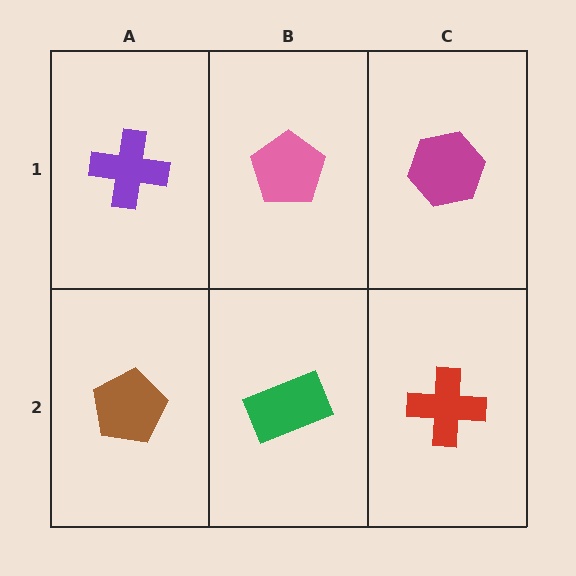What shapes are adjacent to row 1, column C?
A red cross (row 2, column C), a pink pentagon (row 1, column B).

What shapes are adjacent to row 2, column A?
A purple cross (row 1, column A), a green rectangle (row 2, column B).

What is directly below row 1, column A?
A brown pentagon.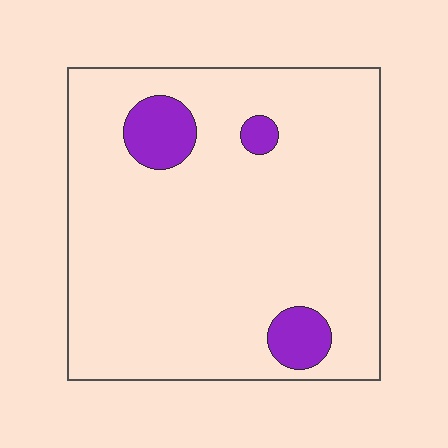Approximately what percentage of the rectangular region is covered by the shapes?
Approximately 10%.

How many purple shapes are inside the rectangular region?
3.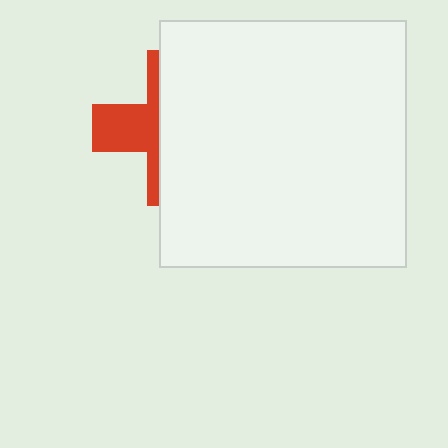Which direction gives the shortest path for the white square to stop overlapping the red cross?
Moving right gives the shortest separation.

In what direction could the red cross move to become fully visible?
The red cross could move left. That would shift it out from behind the white square entirely.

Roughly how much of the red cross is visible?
A small part of it is visible (roughly 36%).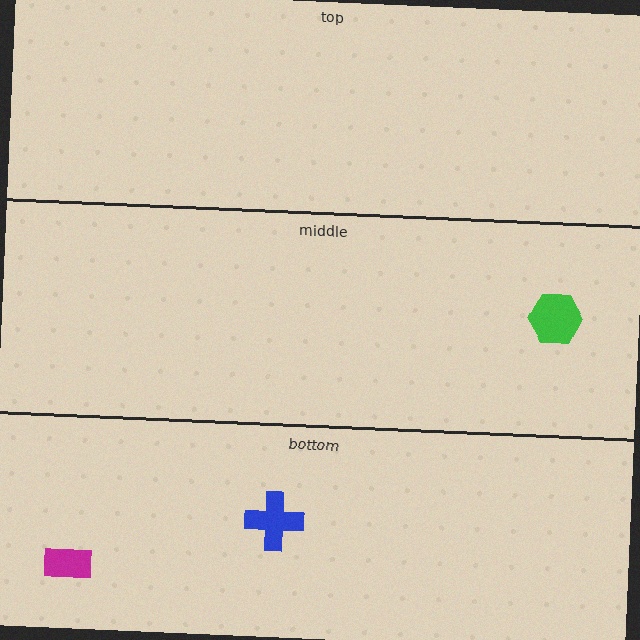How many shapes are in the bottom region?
2.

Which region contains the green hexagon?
The middle region.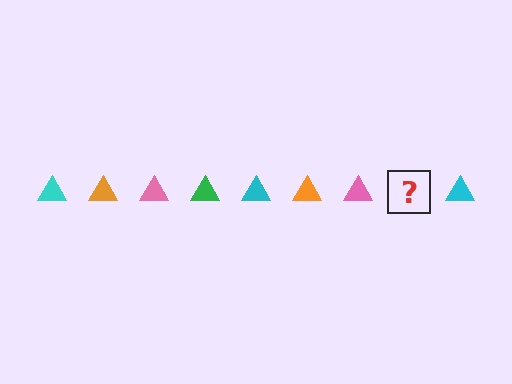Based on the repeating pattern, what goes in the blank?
The blank should be a green triangle.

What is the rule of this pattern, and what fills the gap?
The rule is that the pattern cycles through cyan, orange, pink, green triangles. The gap should be filled with a green triangle.